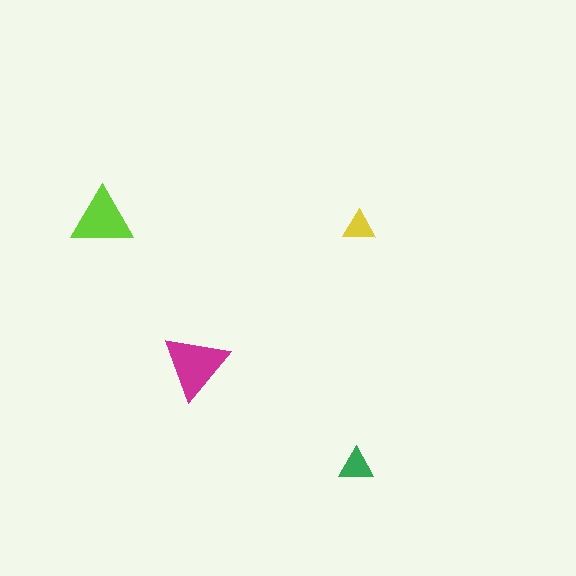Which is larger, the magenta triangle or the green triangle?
The magenta one.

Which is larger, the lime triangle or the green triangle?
The lime one.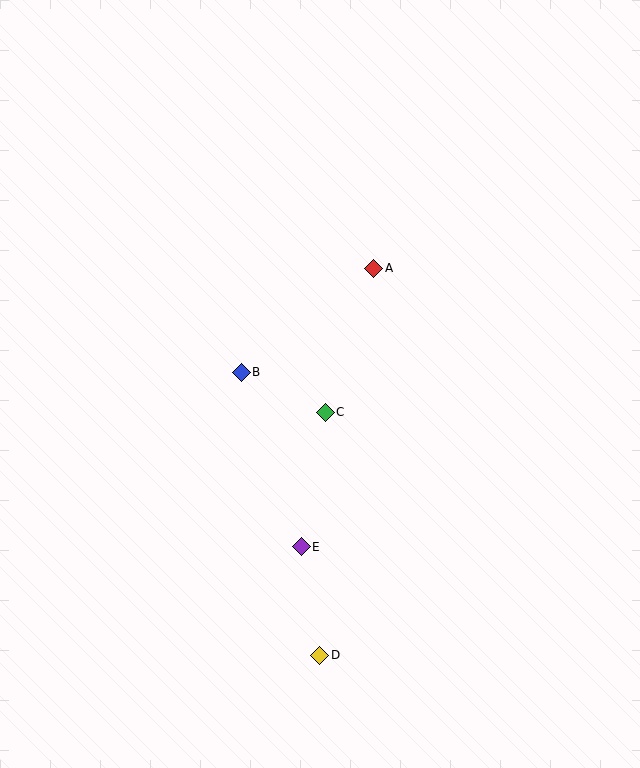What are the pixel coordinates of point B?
Point B is at (241, 372).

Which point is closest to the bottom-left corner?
Point D is closest to the bottom-left corner.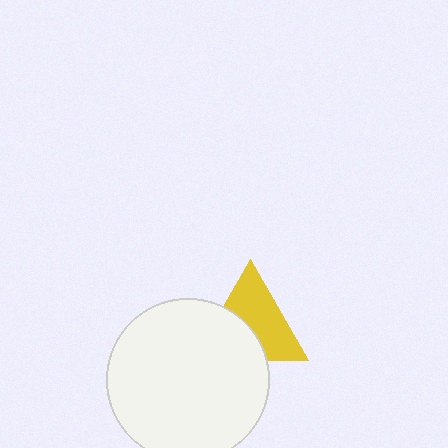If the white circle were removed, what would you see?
You would see the complete yellow triangle.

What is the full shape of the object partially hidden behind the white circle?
The partially hidden object is a yellow triangle.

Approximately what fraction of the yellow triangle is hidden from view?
Roughly 41% of the yellow triangle is hidden behind the white circle.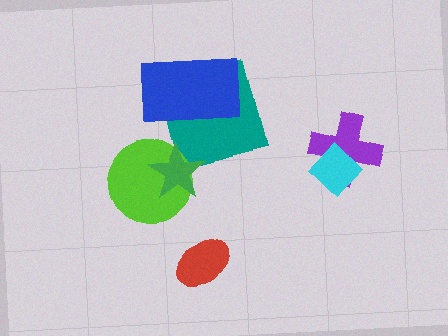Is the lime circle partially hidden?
Yes, it is partially covered by another shape.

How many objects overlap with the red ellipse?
0 objects overlap with the red ellipse.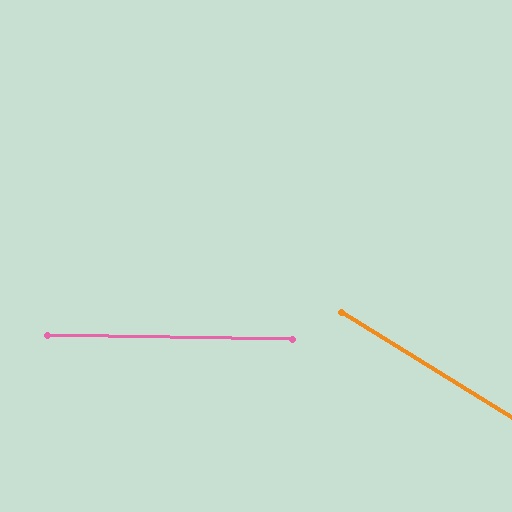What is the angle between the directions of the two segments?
Approximately 31 degrees.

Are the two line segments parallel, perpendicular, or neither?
Neither parallel nor perpendicular — they differ by about 31°.